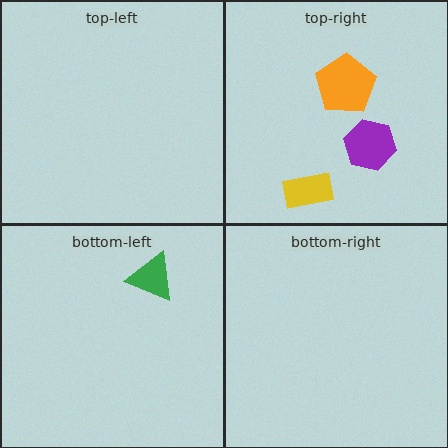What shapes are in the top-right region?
The purple hexagon, the yellow rectangle, the orange pentagon.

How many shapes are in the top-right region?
3.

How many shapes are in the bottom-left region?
1.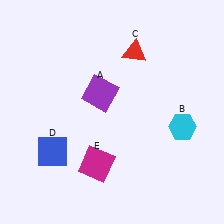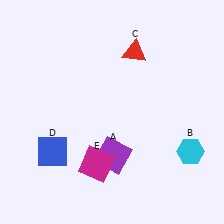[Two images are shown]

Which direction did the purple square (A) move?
The purple square (A) moved down.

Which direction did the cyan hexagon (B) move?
The cyan hexagon (B) moved down.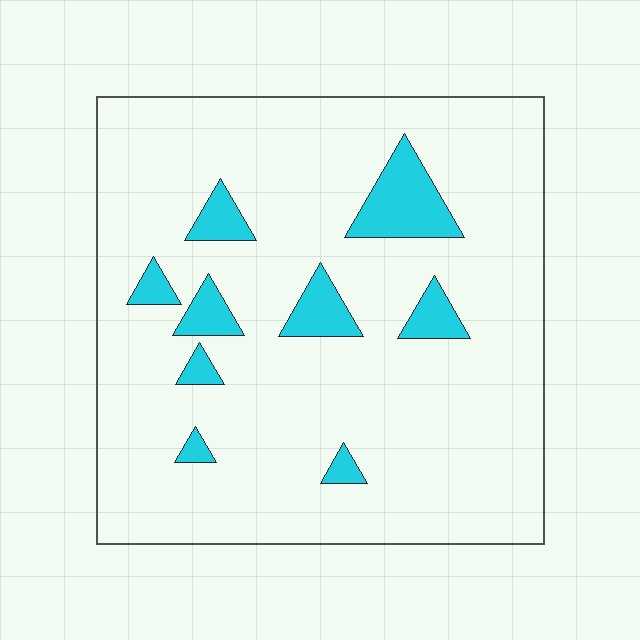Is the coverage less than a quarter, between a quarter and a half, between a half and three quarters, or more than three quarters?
Less than a quarter.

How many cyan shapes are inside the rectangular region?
9.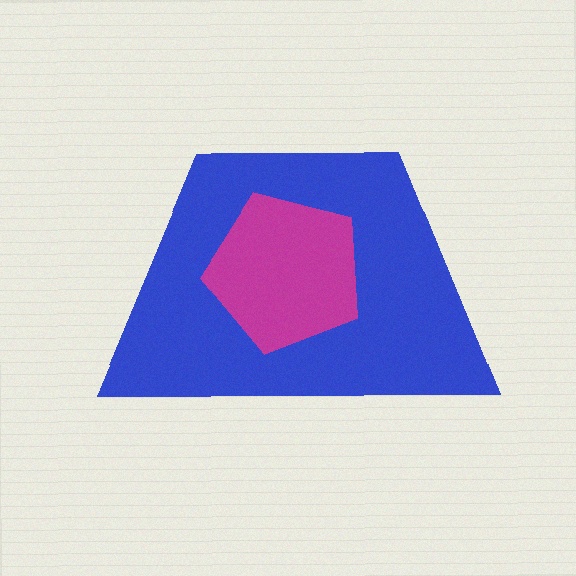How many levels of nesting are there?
2.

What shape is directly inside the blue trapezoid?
The magenta pentagon.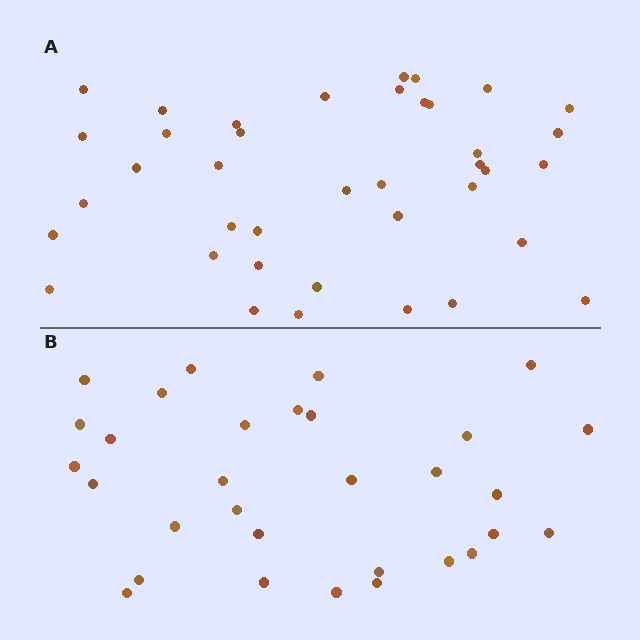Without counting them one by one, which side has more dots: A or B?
Region A (the top region) has more dots.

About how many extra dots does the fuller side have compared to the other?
Region A has roughly 8 or so more dots than region B.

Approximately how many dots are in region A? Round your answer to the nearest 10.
About 40 dots. (The exact count is 39, which rounds to 40.)